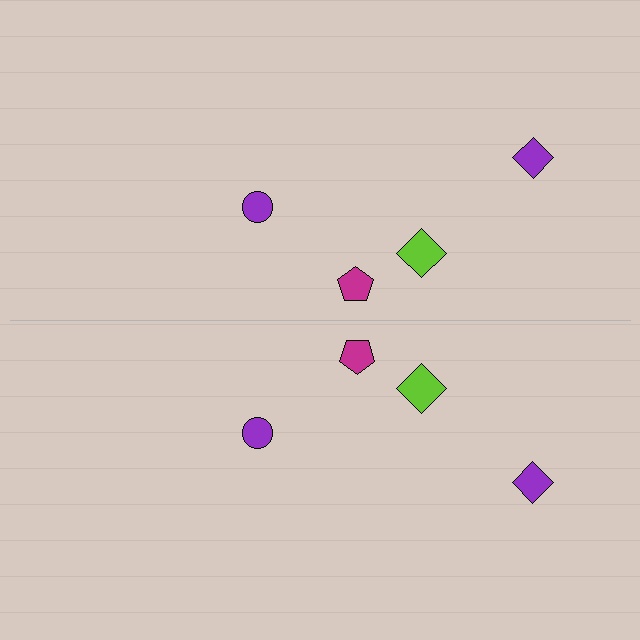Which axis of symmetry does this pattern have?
The pattern has a horizontal axis of symmetry running through the center of the image.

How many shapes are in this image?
There are 8 shapes in this image.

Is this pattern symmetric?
Yes, this pattern has bilateral (reflection) symmetry.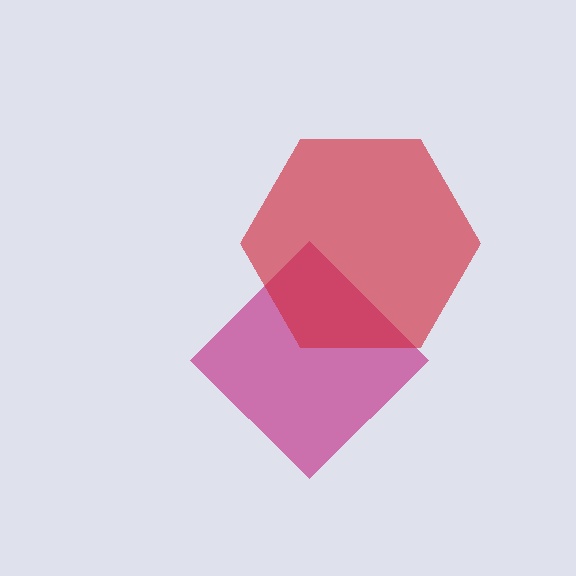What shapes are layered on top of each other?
The layered shapes are: a magenta diamond, a red hexagon.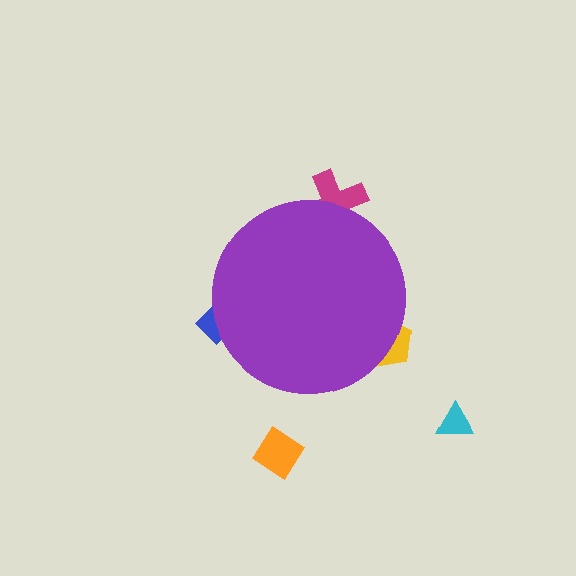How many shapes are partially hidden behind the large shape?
3 shapes are partially hidden.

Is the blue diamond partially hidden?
Yes, the blue diamond is partially hidden behind the purple circle.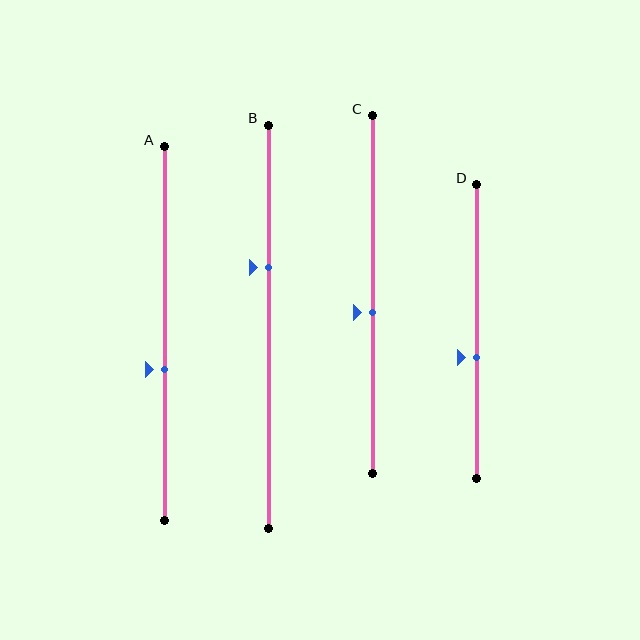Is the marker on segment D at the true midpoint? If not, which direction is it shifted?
No, the marker on segment D is shifted downward by about 9% of the segment length.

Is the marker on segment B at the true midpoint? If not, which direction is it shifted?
No, the marker on segment B is shifted upward by about 15% of the segment length.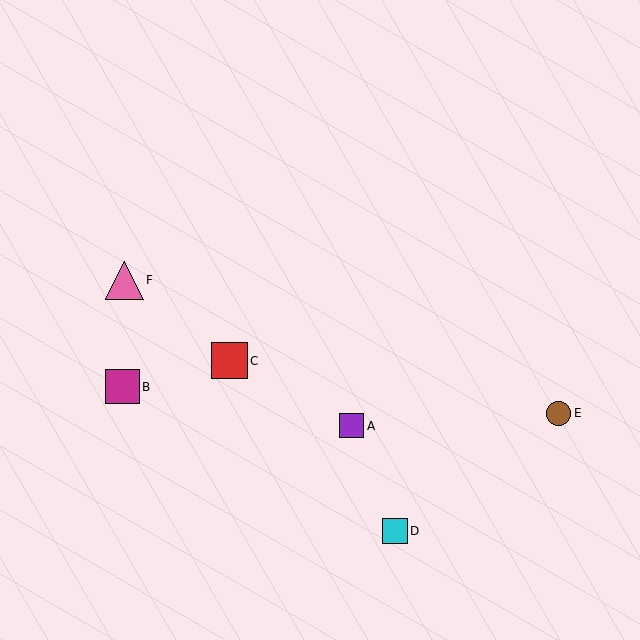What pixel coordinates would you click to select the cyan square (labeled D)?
Click at (395, 531) to select the cyan square D.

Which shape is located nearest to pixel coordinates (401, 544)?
The cyan square (labeled D) at (395, 531) is nearest to that location.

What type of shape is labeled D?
Shape D is a cyan square.